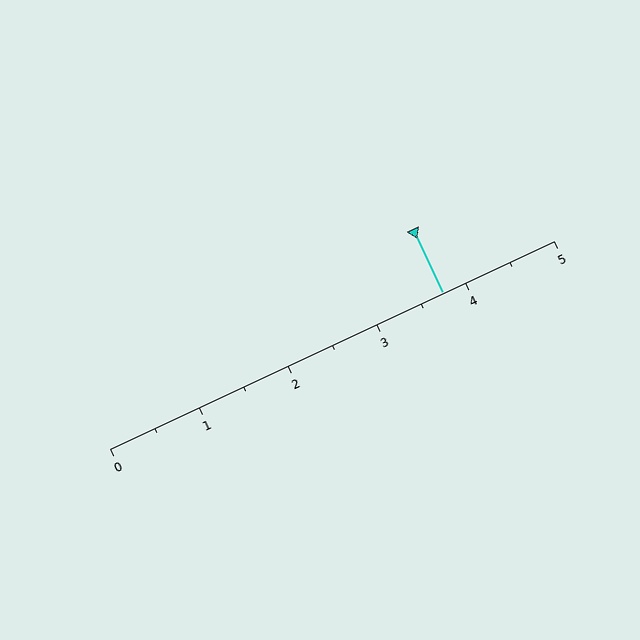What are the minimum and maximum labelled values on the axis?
The axis runs from 0 to 5.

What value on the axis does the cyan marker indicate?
The marker indicates approximately 3.8.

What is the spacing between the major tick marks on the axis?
The major ticks are spaced 1 apart.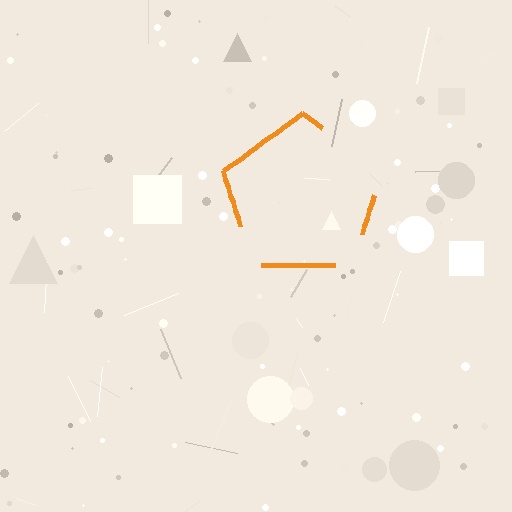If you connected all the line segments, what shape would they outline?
They would outline a pentagon.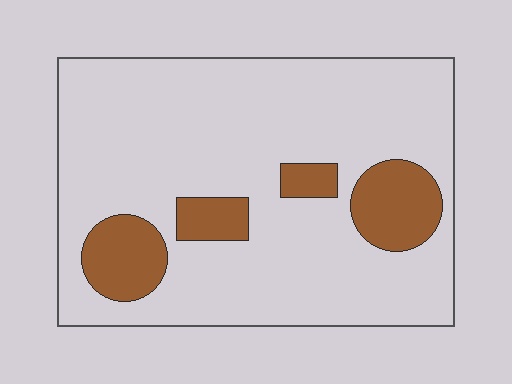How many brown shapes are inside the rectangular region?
4.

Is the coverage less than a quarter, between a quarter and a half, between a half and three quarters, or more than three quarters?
Less than a quarter.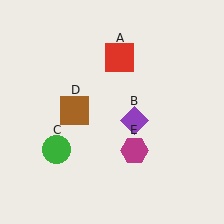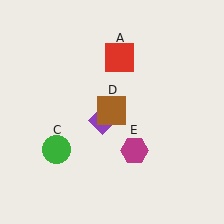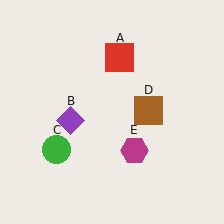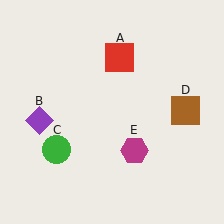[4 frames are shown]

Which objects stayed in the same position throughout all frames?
Red square (object A) and green circle (object C) and magenta hexagon (object E) remained stationary.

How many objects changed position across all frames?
2 objects changed position: purple diamond (object B), brown square (object D).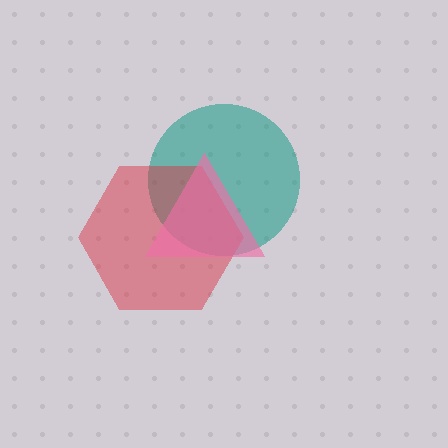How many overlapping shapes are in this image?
There are 3 overlapping shapes in the image.